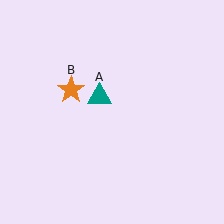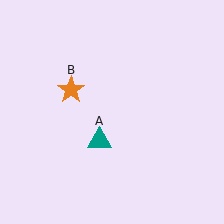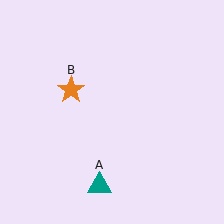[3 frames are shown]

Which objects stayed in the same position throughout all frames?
Orange star (object B) remained stationary.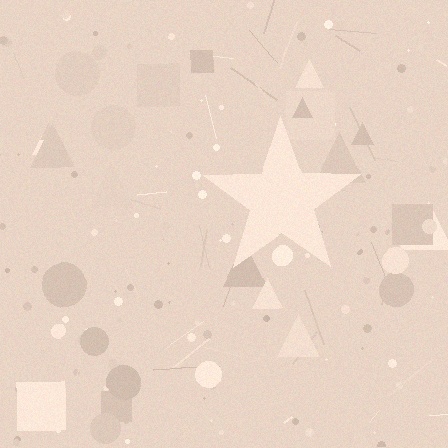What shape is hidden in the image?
A star is hidden in the image.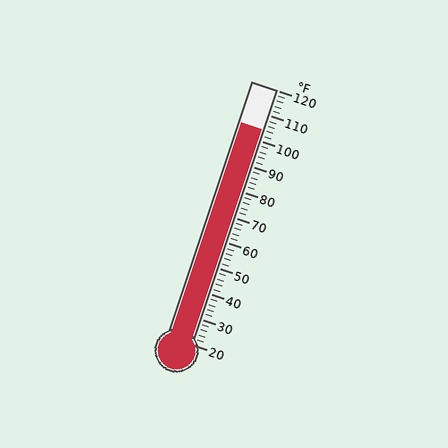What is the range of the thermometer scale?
The thermometer scale ranges from 20°F to 120°F.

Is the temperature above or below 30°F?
The temperature is above 30°F.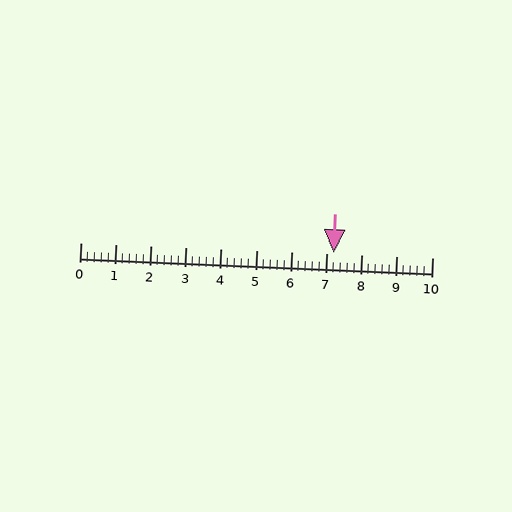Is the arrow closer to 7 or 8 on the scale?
The arrow is closer to 7.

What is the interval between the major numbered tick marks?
The major tick marks are spaced 1 units apart.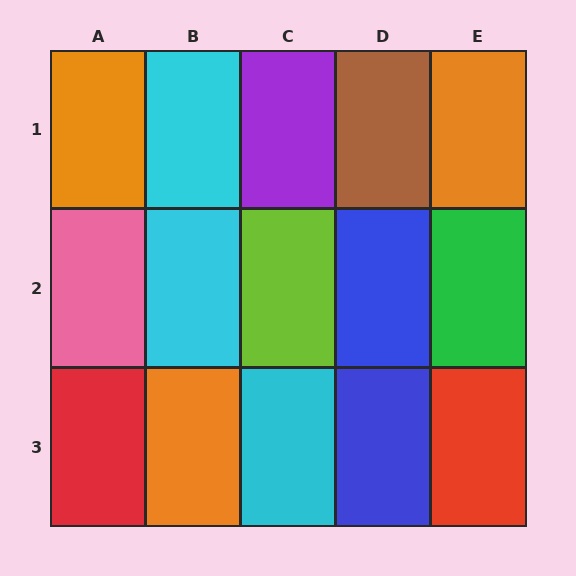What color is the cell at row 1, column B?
Cyan.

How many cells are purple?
1 cell is purple.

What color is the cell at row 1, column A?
Orange.